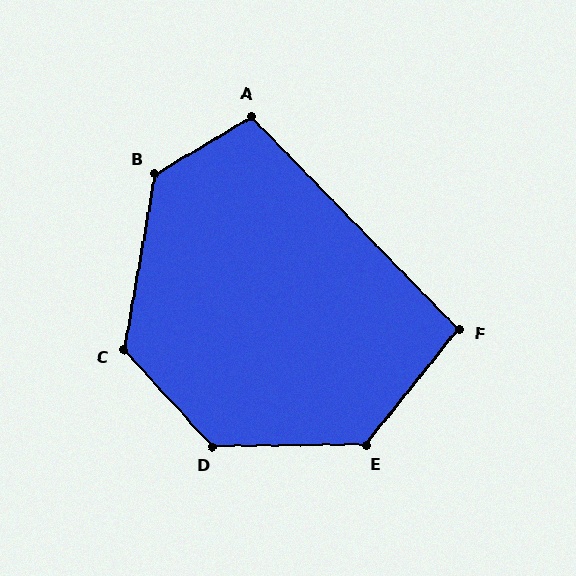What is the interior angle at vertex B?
Approximately 131 degrees (obtuse).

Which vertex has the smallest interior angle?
F, at approximately 97 degrees.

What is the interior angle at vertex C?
Approximately 128 degrees (obtuse).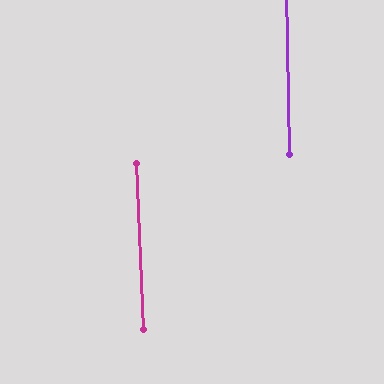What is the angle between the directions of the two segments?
Approximately 1 degree.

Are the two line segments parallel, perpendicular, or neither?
Parallel — their directions differ by only 1.3°.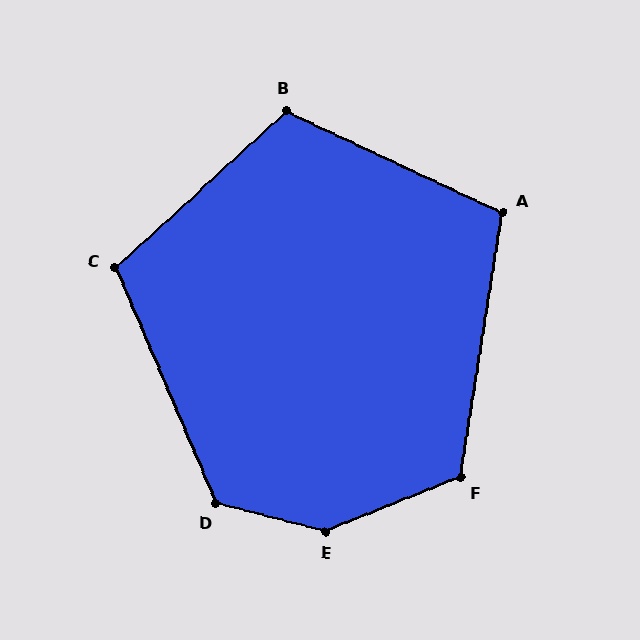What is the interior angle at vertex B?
Approximately 112 degrees (obtuse).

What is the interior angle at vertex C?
Approximately 109 degrees (obtuse).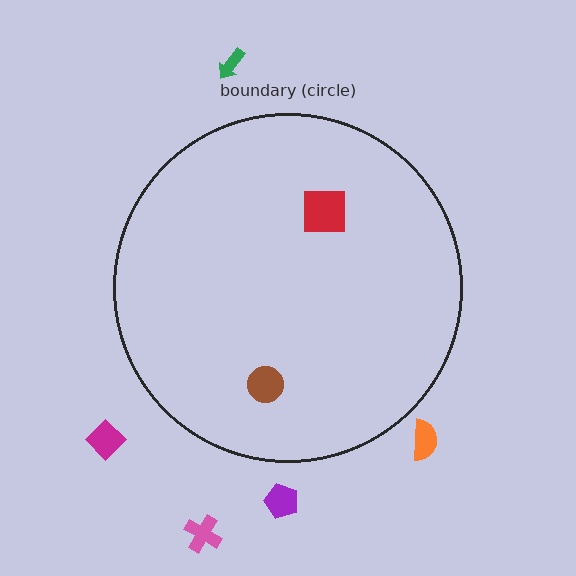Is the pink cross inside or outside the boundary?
Outside.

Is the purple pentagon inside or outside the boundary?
Outside.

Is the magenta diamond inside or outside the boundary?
Outside.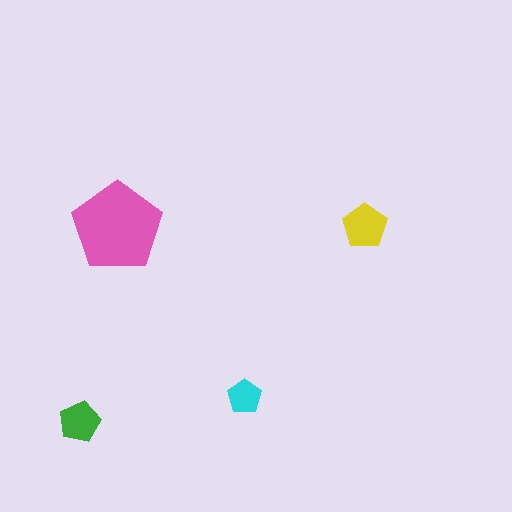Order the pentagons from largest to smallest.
the pink one, the yellow one, the green one, the cyan one.